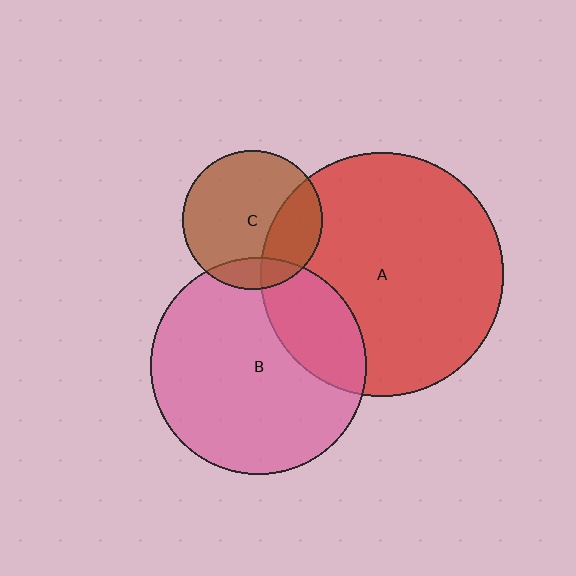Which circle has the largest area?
Circle A (red).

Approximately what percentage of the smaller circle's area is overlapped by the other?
Approximately 30%.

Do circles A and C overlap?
Yes.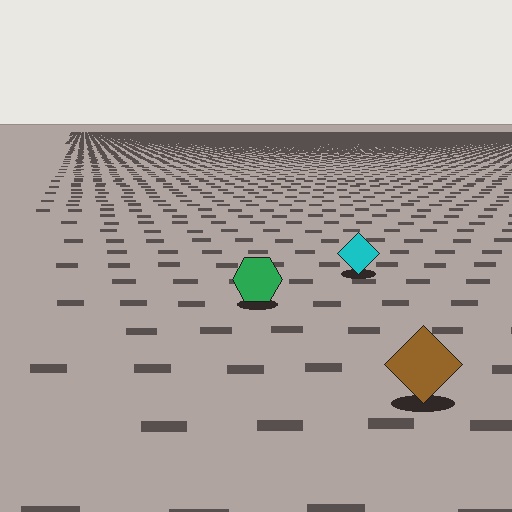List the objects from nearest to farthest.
From nearest to farthest: the brown diamond, the green hexagon, the cyan diamond.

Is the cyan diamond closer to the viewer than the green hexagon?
No. The green hexagon is closer — you can tell from the texture gradient: the ground texture is coarser near it.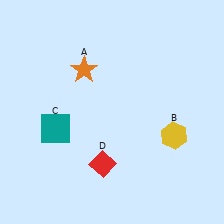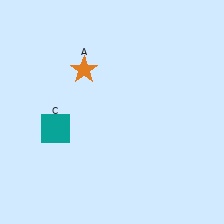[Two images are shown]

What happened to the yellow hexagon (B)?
The yellow hexagon (B) was removed in Image 2. It was in the bottom-right area of Image 1.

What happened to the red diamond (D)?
The red diamond (D) was removed in Image 2. It was in the bottom-left area of Image 1.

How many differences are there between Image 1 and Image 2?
There are 2 differences between the two images.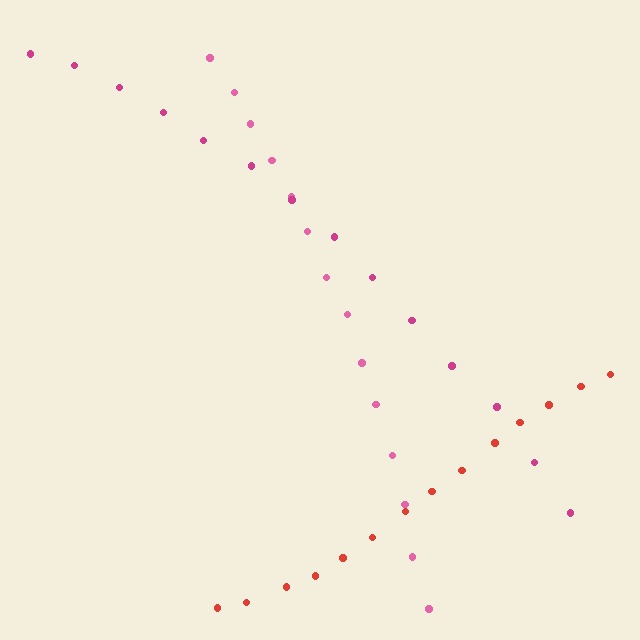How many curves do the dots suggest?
There are 3 distinct paths.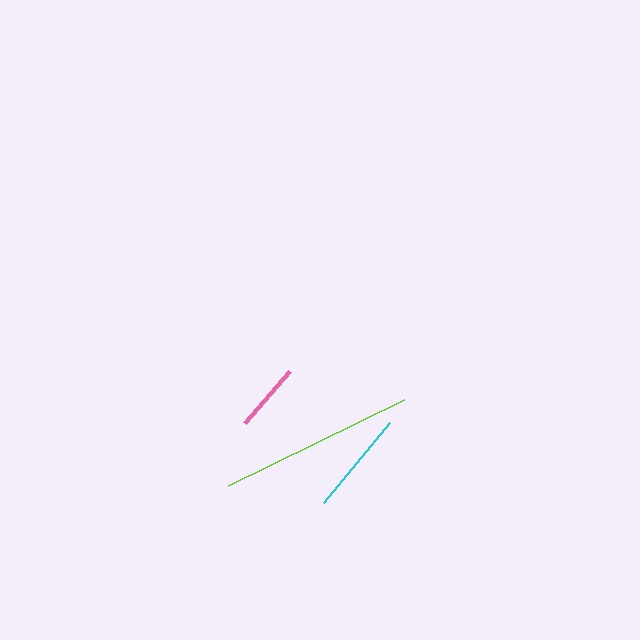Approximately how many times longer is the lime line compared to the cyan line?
The lime line is approximately 1.9 times the length of the cyan line.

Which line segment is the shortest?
The pink line is the shortest at approximately 69 pixels.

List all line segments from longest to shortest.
From longest to shortest: lime, cyan, pink.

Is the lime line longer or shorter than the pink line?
The lime line is longer than the pink line.